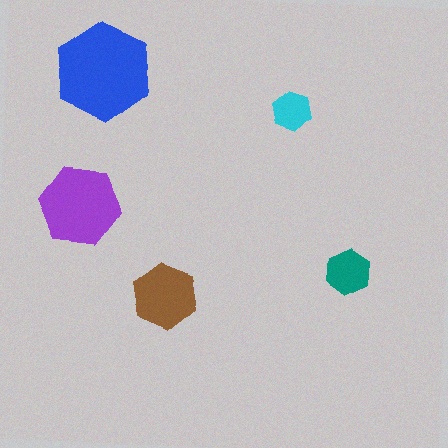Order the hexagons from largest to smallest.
the blue one, the purple one, the brown one, the teal one, the cyan one.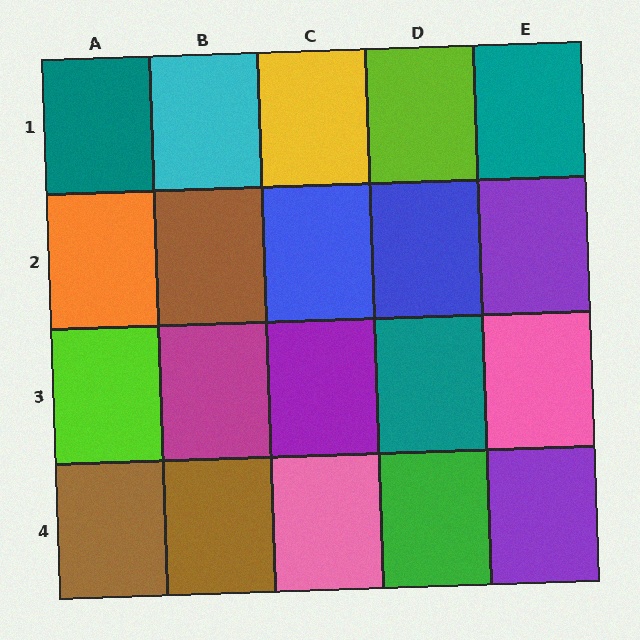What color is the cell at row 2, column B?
Brown.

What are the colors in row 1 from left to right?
Teal, cyan, yellow, lime, teal.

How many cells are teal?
3 cells are teal.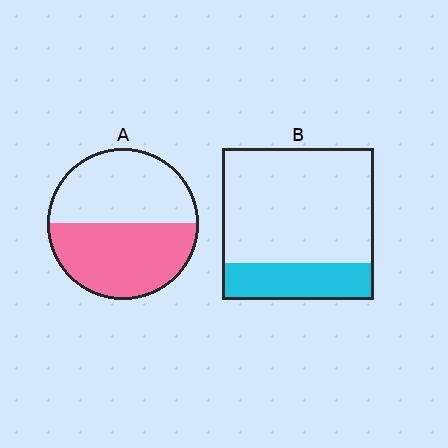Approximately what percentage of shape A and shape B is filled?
A is approximately 50% and B is approximately 25%.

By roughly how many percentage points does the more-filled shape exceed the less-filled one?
By roughly 25 percentage points (A over B).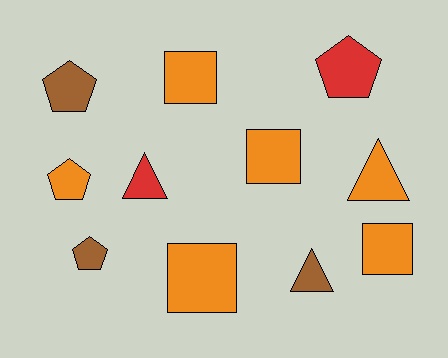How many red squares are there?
There are no red squares.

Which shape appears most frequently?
Pentagon, with 4 objects.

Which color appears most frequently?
Orange, with 6 objects.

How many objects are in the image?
There are 11 objects.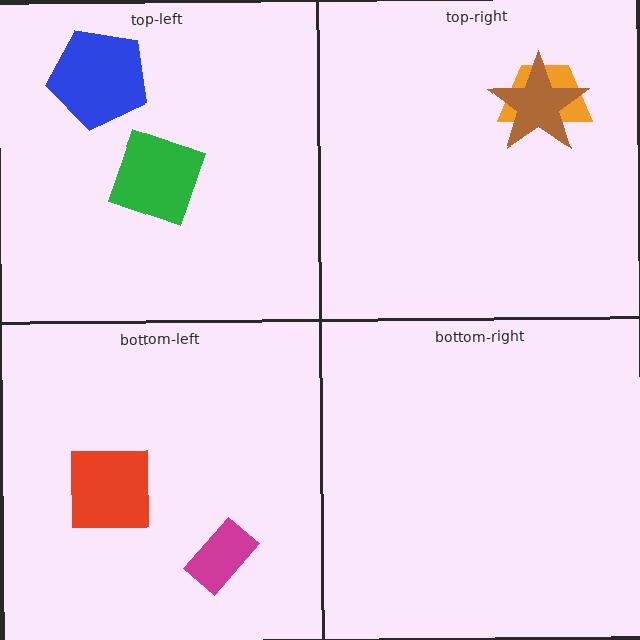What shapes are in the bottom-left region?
The magenta rectangle, the red square.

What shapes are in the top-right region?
The orange trapezoid, the brown star.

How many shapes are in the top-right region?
2.